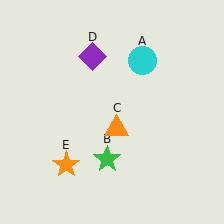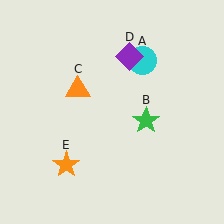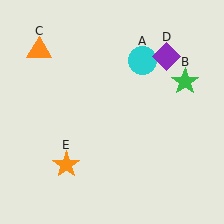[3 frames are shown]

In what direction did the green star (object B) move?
The green star (object B) moved up and to the right.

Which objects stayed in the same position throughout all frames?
Cyan circle (object A) and orange star (object E) remained stationary.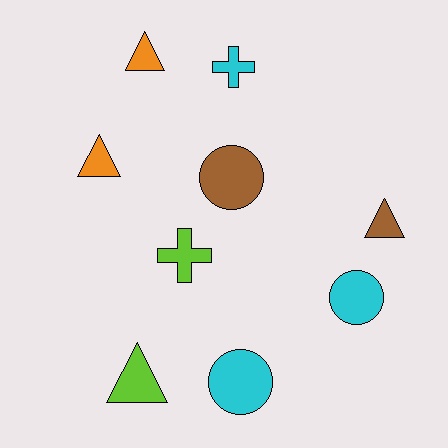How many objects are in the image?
There are 9 objects.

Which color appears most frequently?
Cyan, with 3 objects.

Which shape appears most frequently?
Triangle, with 4 objects.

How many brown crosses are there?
There are no brown crosses.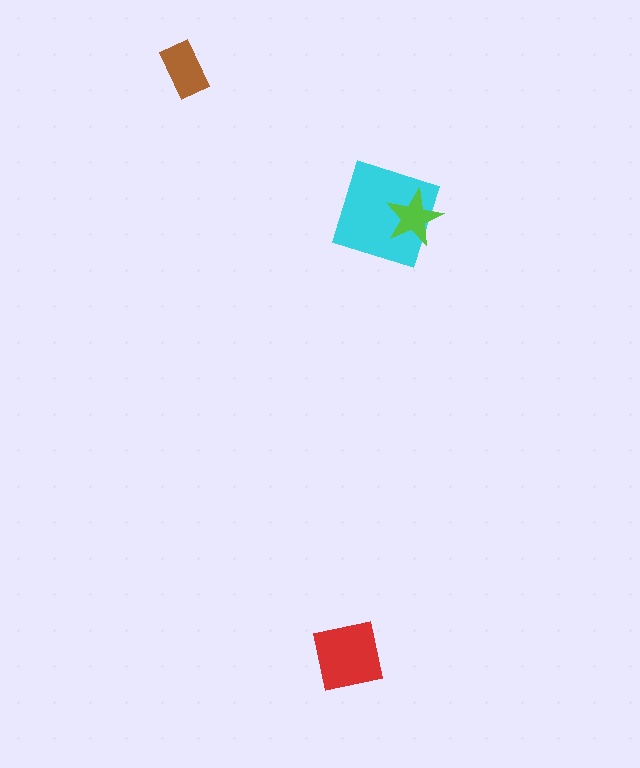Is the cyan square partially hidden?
Yes, it is partially covered by another shape.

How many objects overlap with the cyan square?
1 object overlaps with the cyan square.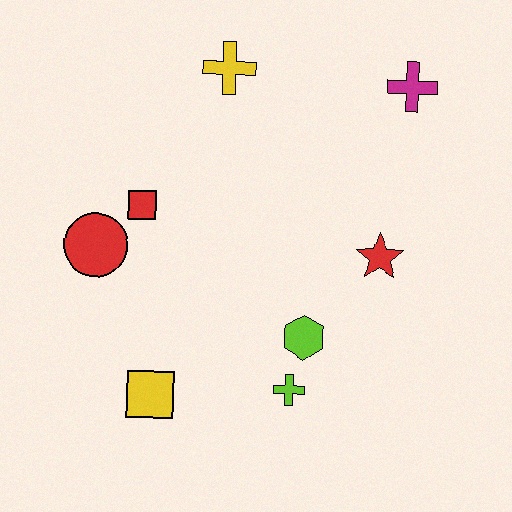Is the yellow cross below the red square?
No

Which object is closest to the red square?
The red circle is closest to the red square.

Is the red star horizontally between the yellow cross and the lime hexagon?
No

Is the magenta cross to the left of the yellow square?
No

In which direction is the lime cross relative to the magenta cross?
The lime cross is below the magenta cross.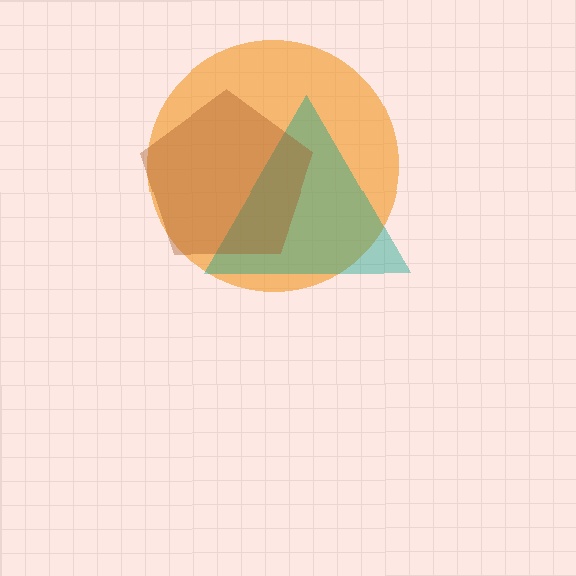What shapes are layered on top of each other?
The layered shapes are: an orange circle, a teal triangle, a brown pentagon.